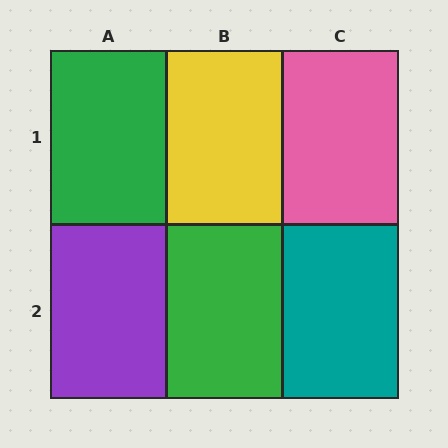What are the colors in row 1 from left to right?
Green, yellow, pink.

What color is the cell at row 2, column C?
Teal.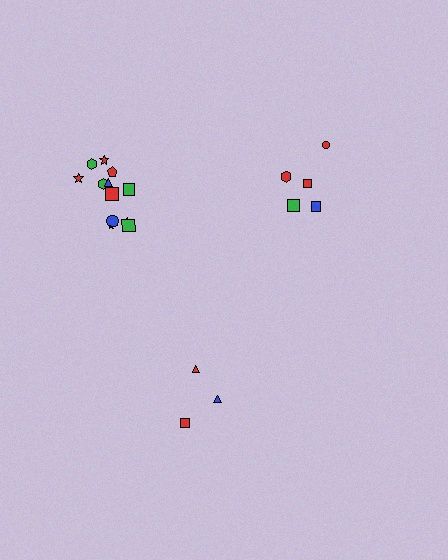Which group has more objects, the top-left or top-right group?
The top-left group.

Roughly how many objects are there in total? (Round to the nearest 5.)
Roughly 20 objects in total.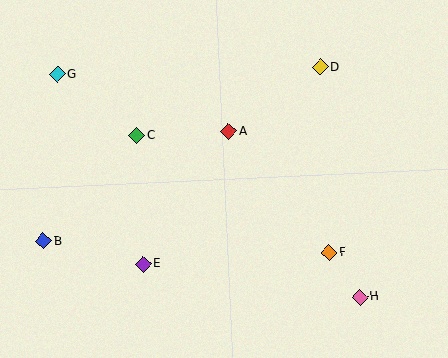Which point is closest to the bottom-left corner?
Point B is closest to the bottom-left corner.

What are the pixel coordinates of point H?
Point H is at (360, 297).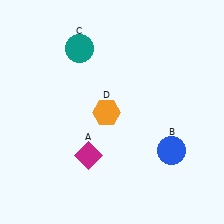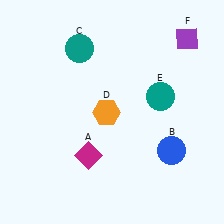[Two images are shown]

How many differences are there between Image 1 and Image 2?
There are 2 differences between the two images.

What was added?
A teal circle (E), a purple diamond (F) were added in Image 2.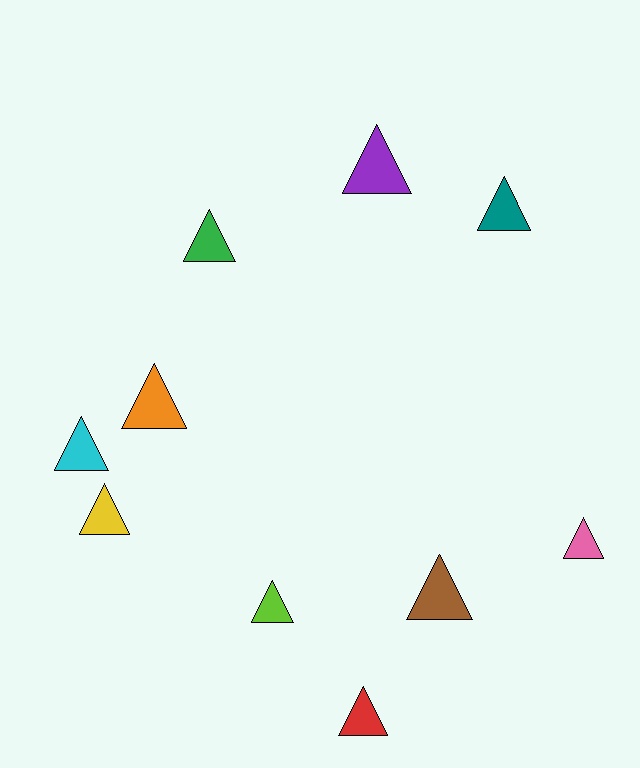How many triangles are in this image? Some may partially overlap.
There are 10 triangles.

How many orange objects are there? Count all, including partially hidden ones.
There is 1 orange object.